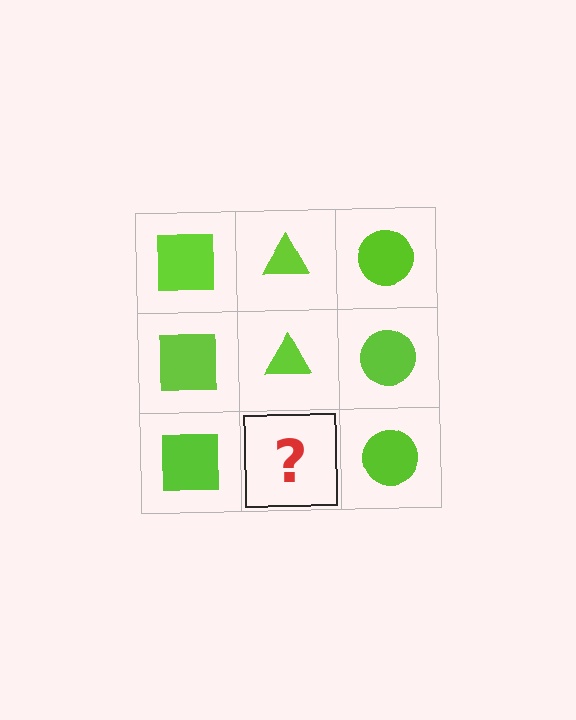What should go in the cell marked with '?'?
The missing cell should contain a lime triangle.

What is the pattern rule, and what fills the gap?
The rule is that each column has a consistent shape. The gap should be filled with a lime triangle.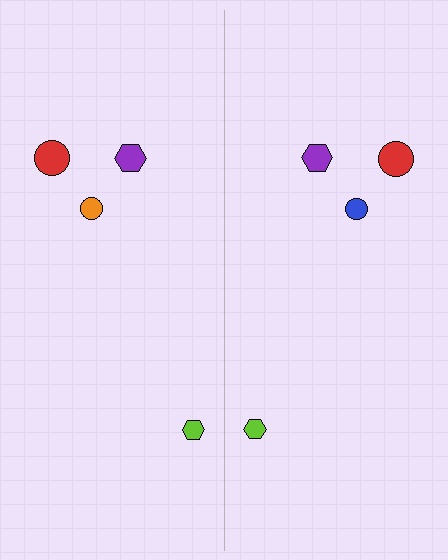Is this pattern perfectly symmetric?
No, the pattern is not perfectly symmetric. The blue circle on the right side breaks the symmetry — its mirror counterpart is orange.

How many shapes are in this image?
There are 8 shapes in this image.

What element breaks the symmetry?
The blue circle on the right side breaks the symmetry — its mirror counterpart is orange.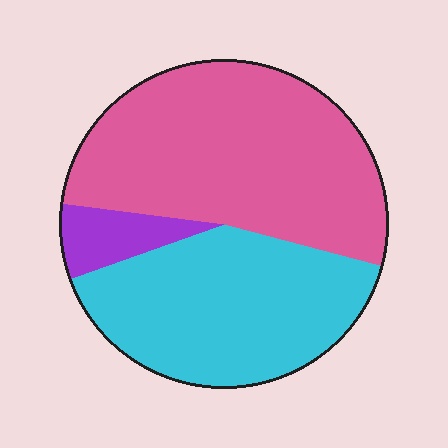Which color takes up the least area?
Purple, at roughly 5%.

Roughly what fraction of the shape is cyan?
Cyan covers 40% of the shape.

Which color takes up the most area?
Pink, at roughly 50%.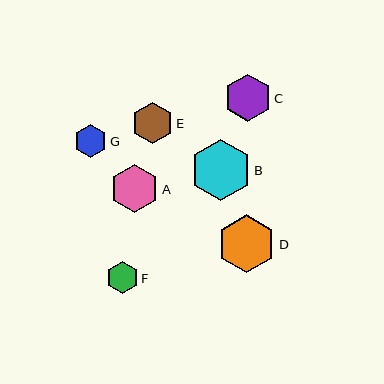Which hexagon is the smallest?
Hexagon F is the smallest with a size of approximately 32 pixels.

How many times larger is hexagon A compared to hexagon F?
Hexagon A is approximately 1.5 times the size of hexagon F.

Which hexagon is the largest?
Hexagon B is the largest with a size of approximately 61 pixels.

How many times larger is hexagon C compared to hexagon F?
Hexagon C is approximately 1.5 times the size of hexagon F.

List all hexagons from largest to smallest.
From largest to smallest: B, D, A, C, E, G, F.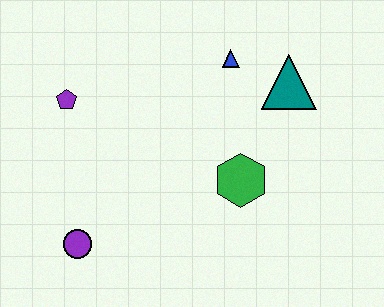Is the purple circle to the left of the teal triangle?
Yes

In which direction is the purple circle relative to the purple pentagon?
The purple circle is below the purple pentagon.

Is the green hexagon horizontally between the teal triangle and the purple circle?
Yes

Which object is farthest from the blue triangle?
The purple circle is farthest from the blue triangle.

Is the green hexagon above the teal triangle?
No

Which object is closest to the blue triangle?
The teal triangle is closest to the blue triangle.